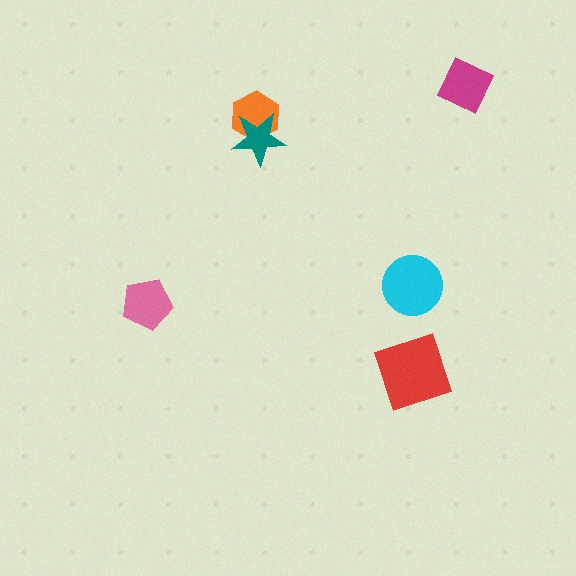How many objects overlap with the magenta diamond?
0 objects overlap with the magenta diamond.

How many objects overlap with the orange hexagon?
1 object overlaps with the orange hexagon.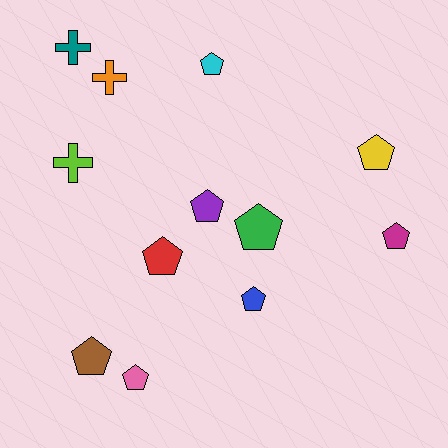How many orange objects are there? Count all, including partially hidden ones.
There is 1 orange object.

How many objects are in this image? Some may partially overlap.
There are 12 objects.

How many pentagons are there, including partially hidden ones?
There are 9 pentagons.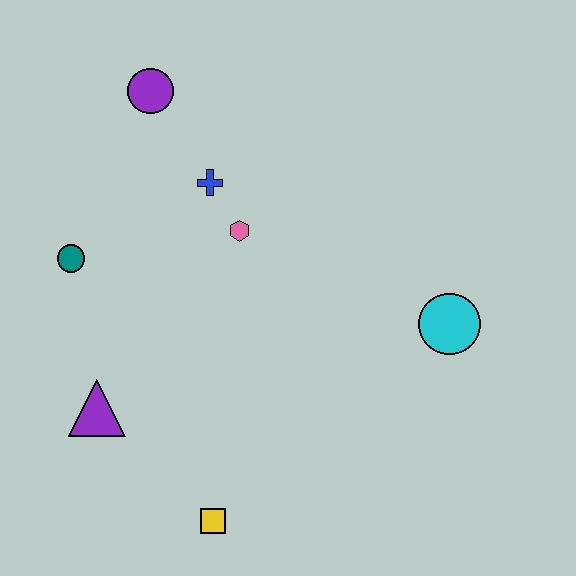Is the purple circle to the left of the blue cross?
Yes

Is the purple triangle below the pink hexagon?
Yes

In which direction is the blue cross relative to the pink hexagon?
The blue cross is above the pink hexagon.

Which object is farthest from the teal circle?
The cyan circle is farthest from the teal circle.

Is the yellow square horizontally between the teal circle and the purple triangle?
No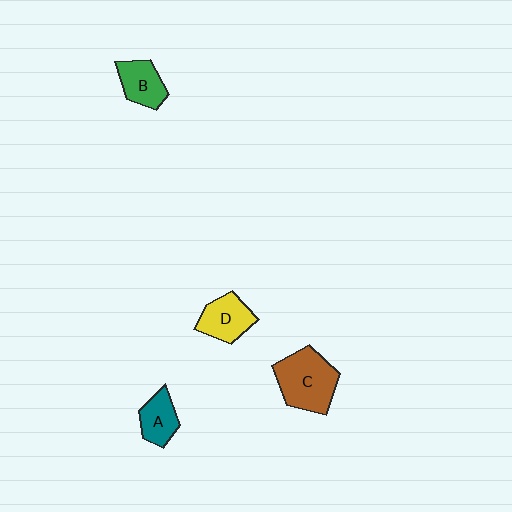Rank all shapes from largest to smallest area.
From largest to smallest: C (brown), D (yellow), B (green), A (teal).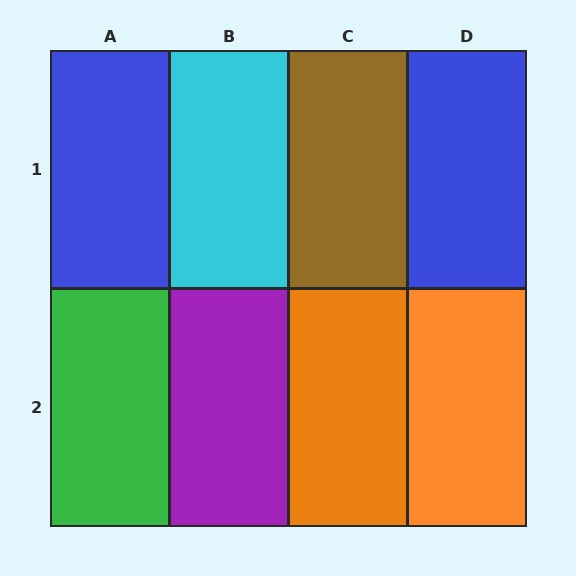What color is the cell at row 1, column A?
Blue.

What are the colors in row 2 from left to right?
Green, purple, orange, orange.